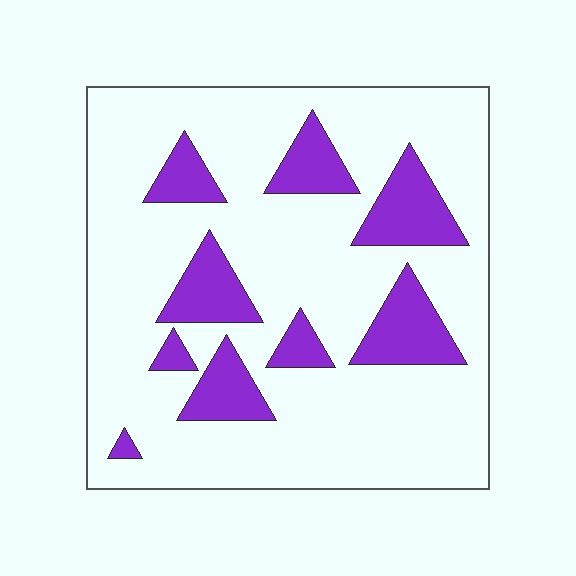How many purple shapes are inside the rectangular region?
9.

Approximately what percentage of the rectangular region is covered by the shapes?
Approximately 20%.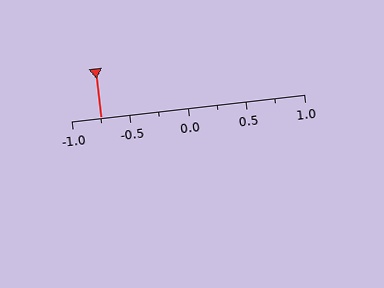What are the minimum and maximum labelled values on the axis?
The axis runs from -1.0 to 1.0.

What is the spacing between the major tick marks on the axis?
The major ticks are spaced 0.5 apart.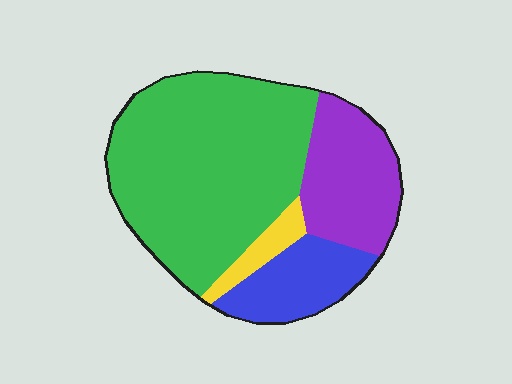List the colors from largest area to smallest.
From largest to smallest: green, purple, blue, yellow.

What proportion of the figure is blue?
Blue takes up less than a sixth of the figure.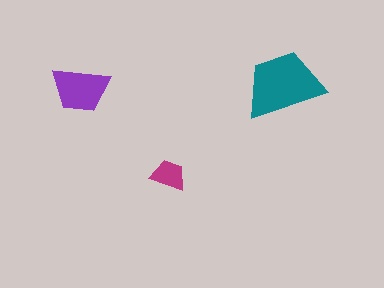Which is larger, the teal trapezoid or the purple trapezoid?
The teal one.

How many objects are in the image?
There are 3 objects in the image.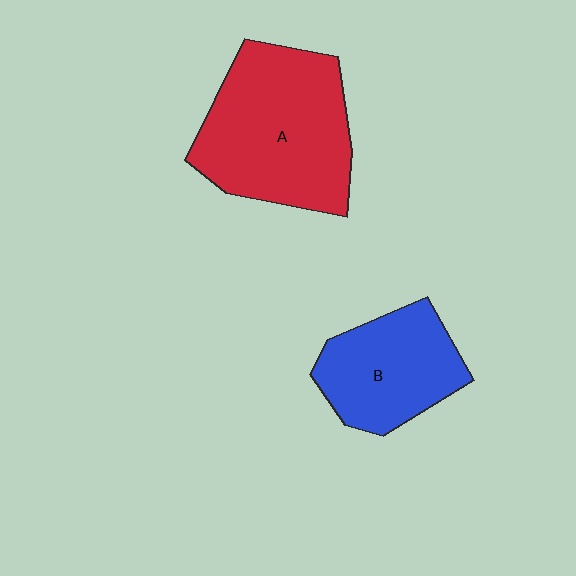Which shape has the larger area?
Shape A (red).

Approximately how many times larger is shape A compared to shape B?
Approximately 1.5 times.